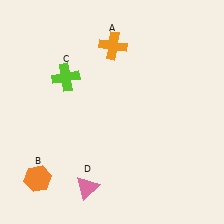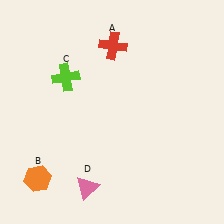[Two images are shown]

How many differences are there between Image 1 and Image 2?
There is 1 difference between the two images.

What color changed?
The cross (A) changed from orange in Image 1 to red in Image 2.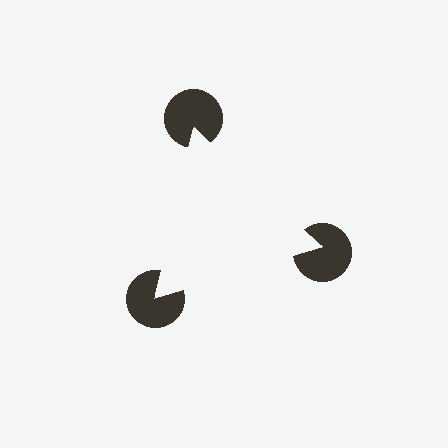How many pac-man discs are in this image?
There are 3 — one at each vertex of the illusory triangle.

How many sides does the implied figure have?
3 sides.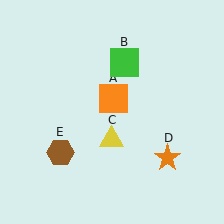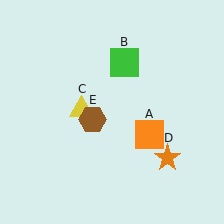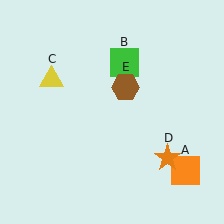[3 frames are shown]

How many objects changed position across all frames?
3 objects changed position: orange square (object A), yellow triangle (object C), brown hexagon (object E).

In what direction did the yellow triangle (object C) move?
The yellow triangle (object C) moved up and to the left.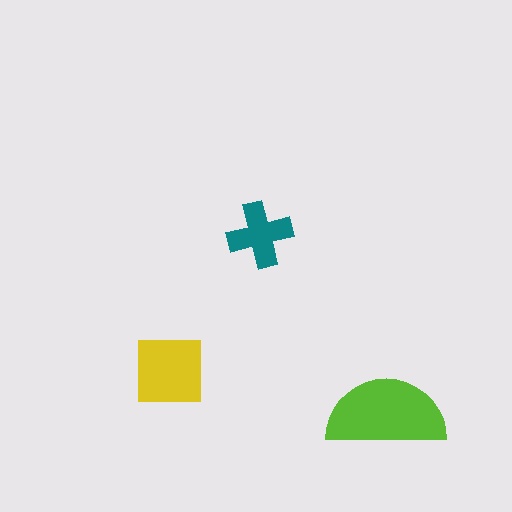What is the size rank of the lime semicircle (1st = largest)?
1st.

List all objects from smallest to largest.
The teal cross, the yellow square, the lime semicircle.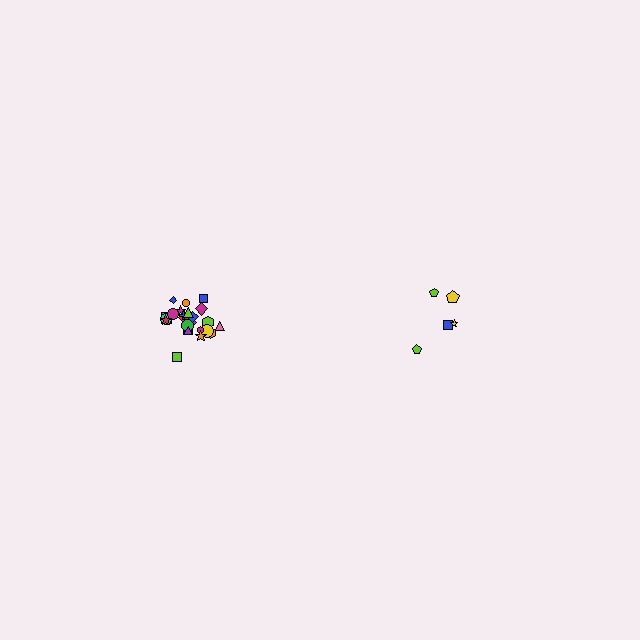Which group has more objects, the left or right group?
The left group.